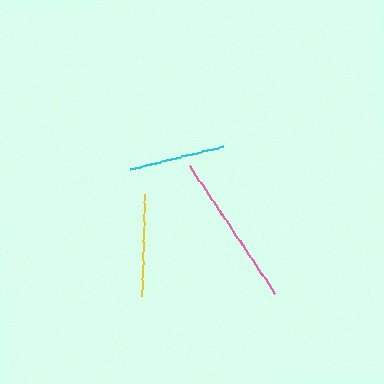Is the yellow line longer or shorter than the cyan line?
The yellow line is longer than the cyan line.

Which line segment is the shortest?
The cyan line is the shortest at approximately 95 pixels.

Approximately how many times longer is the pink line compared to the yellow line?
The pink line is approximately 1.5 times the length of the yellow line.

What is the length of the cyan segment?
The cyan segment is approximately 95 pixels long.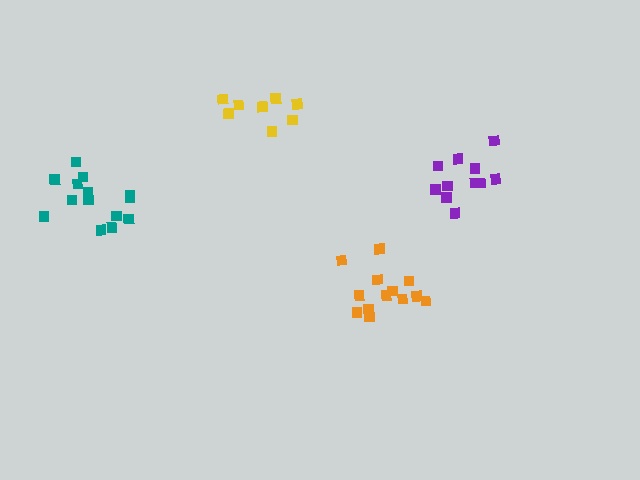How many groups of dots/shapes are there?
There are 4 groups.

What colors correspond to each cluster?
The clusters are colored: yellow, purple, teal, orange.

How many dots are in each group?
Group 1: 9 dots, Group 2: 11 dots, Group 3: 14 dots, Group 4: 13 dots (47 total).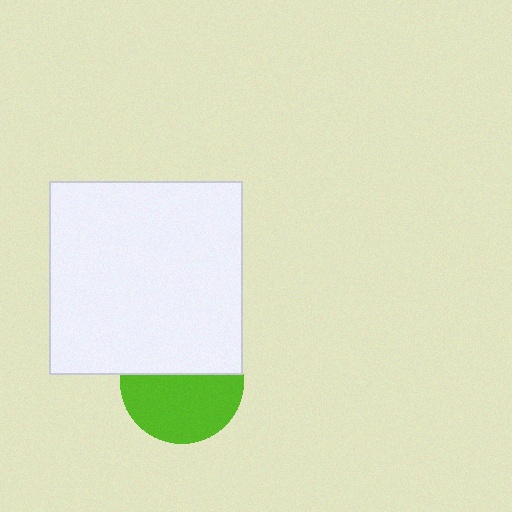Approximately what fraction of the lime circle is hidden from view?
Roughly 43% of the lime circle is hidden behind the white square.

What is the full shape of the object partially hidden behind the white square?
The partially hidden object is a lime circle.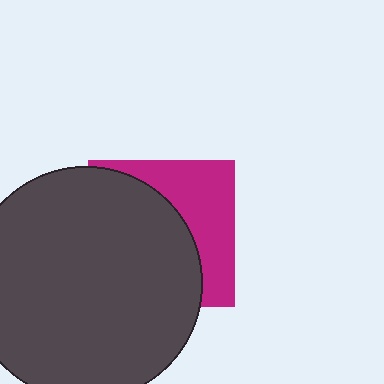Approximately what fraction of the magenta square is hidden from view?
Roughly 61% of the magenta square is hidden behind the dark gray circle.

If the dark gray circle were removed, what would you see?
You would see the complete magenta square.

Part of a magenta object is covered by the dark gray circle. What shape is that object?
It is a square.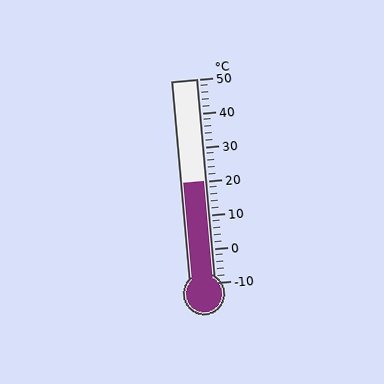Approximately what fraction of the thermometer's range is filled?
The thermometer is filled to approximately 50% of its range.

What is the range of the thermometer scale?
The thermometer scale ranges from -10°C to 50°C.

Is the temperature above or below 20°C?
The temperature is at 20°C.